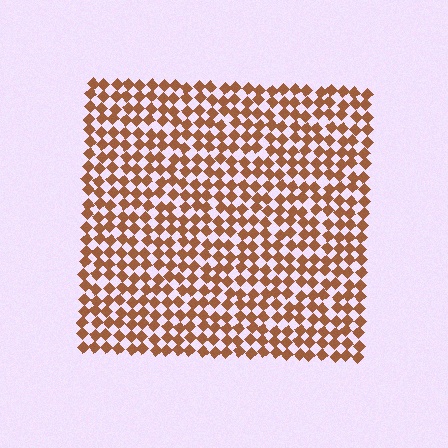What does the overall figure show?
The overall figure shows a square.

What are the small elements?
The small elements are diamonds.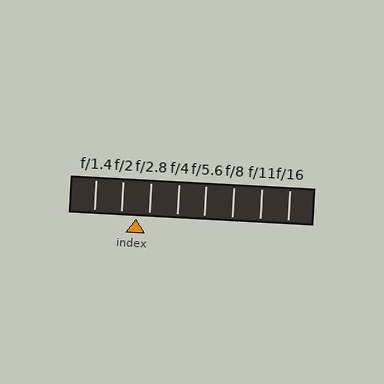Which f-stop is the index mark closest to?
The index mark is closest to f/2.8.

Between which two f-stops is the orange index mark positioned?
The index mark is between f/2 and f/2.8.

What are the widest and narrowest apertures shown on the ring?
The widest aperture shown is f/1.4 and the narrowest is f/16.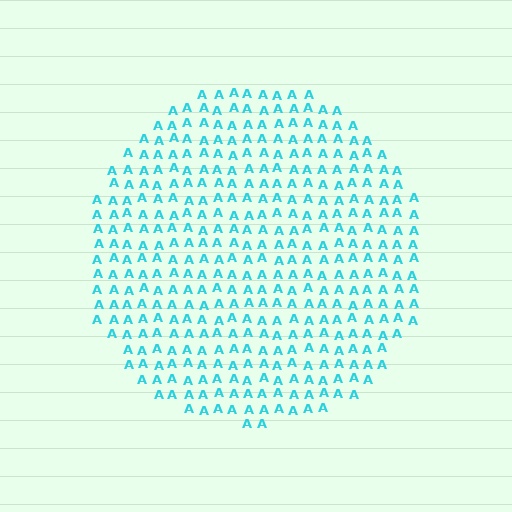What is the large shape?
The large shape is a circle.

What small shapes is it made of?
It is made of small letter A's.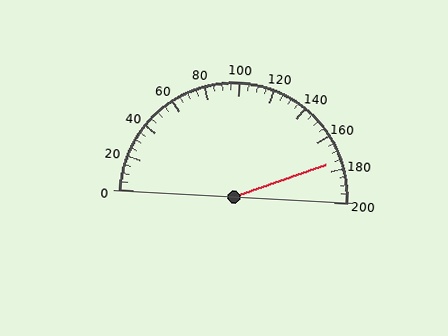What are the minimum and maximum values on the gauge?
The gauge ranges from 0 to 200.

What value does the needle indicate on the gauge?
The needle indicates approximately 175.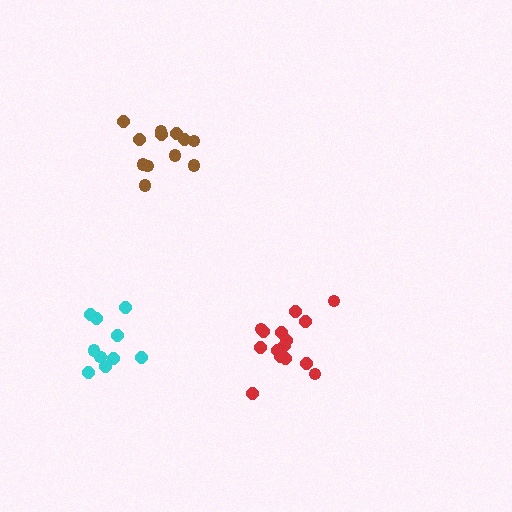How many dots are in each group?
Group 1: 16 dots, Group 2: 12 dots, Group 3: 10 dots (38 total).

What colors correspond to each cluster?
The clusters are colored: red, brown, cyan.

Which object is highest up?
The brown cluster is topmost.